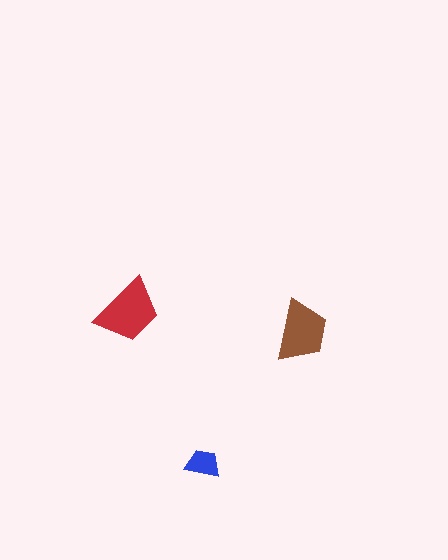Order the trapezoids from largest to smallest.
the red one, the brown one, the blue one.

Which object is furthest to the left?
The red trapezoid is leftmost.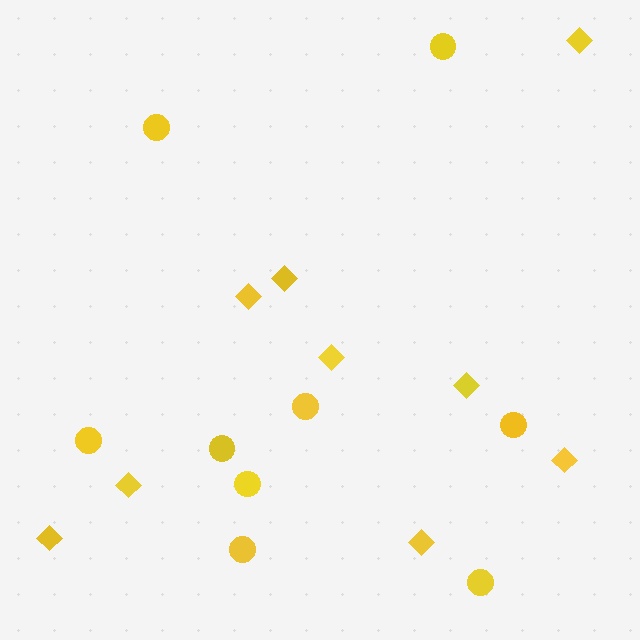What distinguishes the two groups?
There are 2 groups: one group of circles (9) and one group of diamonds (9).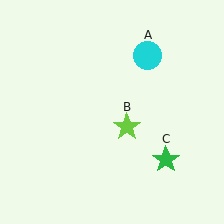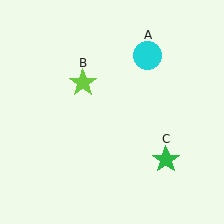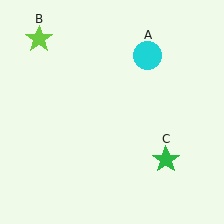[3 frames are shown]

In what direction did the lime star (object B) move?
The lime star (object B) moved up and to the left.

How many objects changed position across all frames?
1 object changed position: lime star (object B).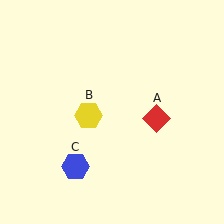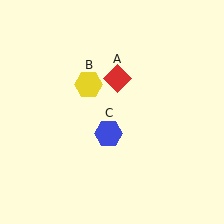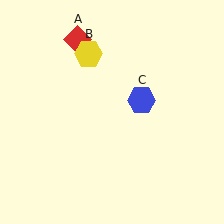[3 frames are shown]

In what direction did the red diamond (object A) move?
The red diamond (object A) moved up and to the left.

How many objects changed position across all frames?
3 objects changed position: red diamond (object A), yellow hexagon (object B), blue hexagon (object C).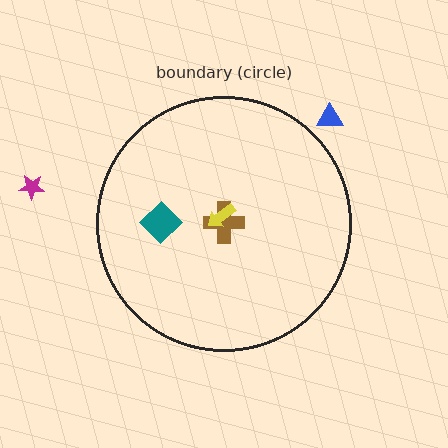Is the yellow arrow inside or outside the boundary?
Inside.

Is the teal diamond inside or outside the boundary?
Inside.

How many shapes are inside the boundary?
3 inside, 2 outside.